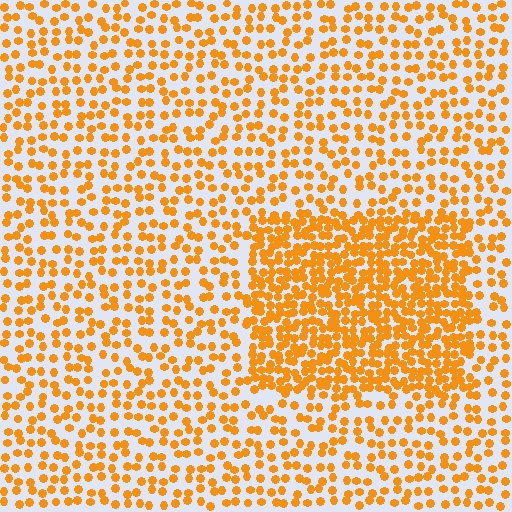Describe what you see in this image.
The image contains small orange elements arranged at two different densities. A rectangle-shaped region is visible where the elements are more densely packed than the surrounding area.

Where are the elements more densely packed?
The elements are more densely packed inside the rectangle boundary.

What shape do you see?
I see a rectangle.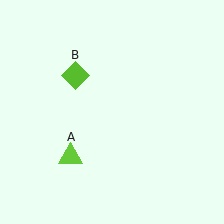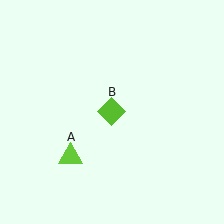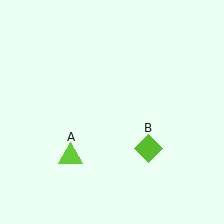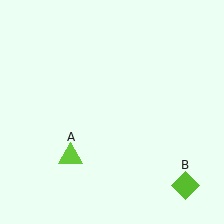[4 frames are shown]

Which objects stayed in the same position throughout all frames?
Lime triangle (object A) remained stationary.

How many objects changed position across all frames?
1 object changed position: lime diamond (object B).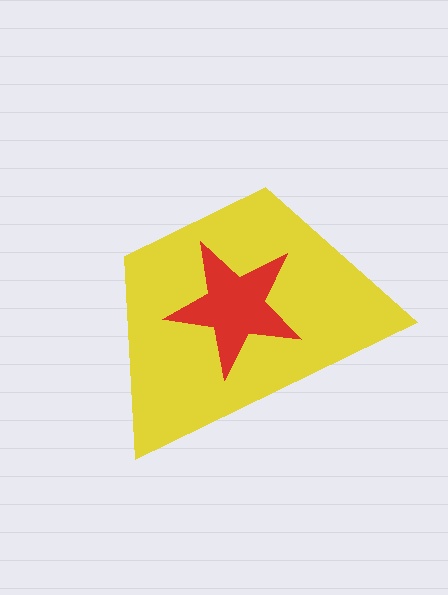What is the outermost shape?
The yellow trapezoid.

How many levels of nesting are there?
2.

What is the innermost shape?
The red star.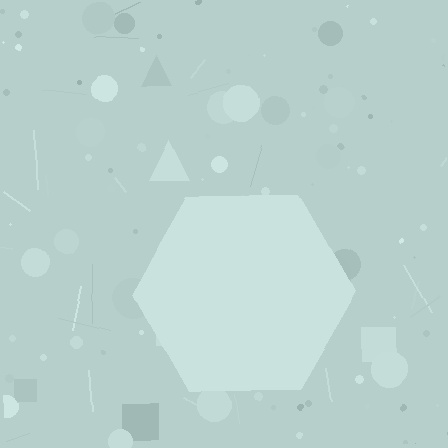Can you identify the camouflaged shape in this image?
The camouflaged shape is a hexagon.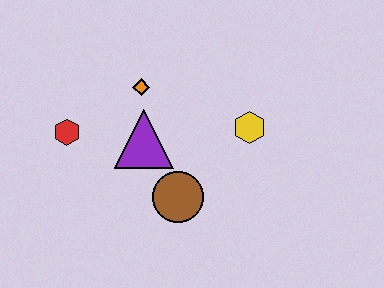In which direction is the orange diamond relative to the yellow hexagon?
The orange diamond is to the left of the yellow hexagon.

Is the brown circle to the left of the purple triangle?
No